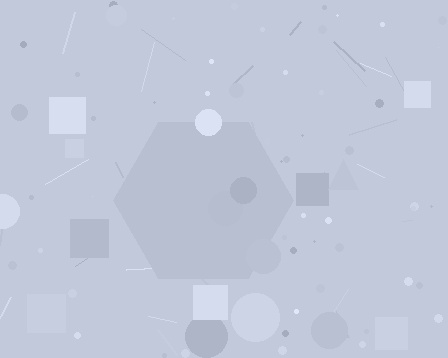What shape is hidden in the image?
A hexagon is hidden in the image.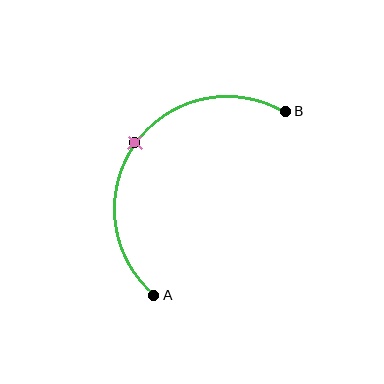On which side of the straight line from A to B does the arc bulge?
The arc bulges above and to the left of the straight line connecting A and B.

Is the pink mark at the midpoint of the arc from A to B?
Yes. The pink mark lies on the arc at equal arc-length from both A and B — it is the arc midpoint.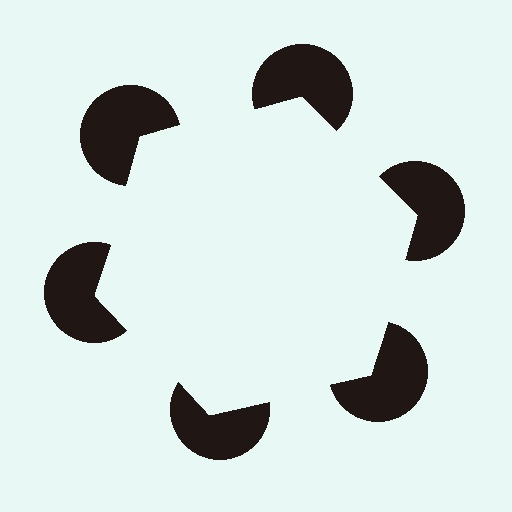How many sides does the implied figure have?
6 sides.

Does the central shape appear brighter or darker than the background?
It typically appears slightly brighter than the background, even though no actual brightness change is drawn.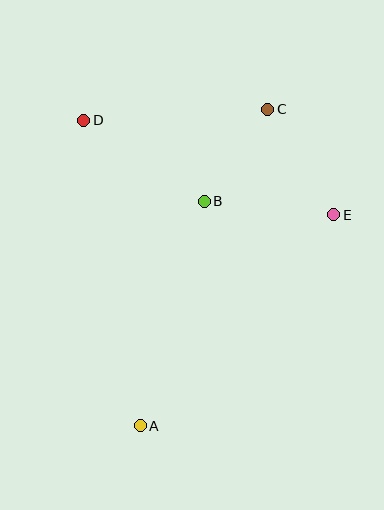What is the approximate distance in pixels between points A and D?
The distance between A and D is approximately 311 pixels.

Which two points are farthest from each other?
Points A and C are farthest from each other.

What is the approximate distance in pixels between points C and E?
The distance between C and E is approximately 124 pixels.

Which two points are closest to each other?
Points B and C are closest to each other.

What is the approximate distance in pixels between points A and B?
The distance between A and B is approximately 233 pixels.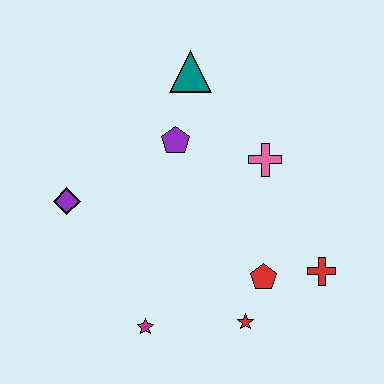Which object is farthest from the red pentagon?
The teal triangle is farthest from the red pentagon.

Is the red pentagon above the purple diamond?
No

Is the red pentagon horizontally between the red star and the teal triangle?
No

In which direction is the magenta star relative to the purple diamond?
The magenta star is below the purple diamond.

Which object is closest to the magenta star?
The red star is closest to the magenta star.